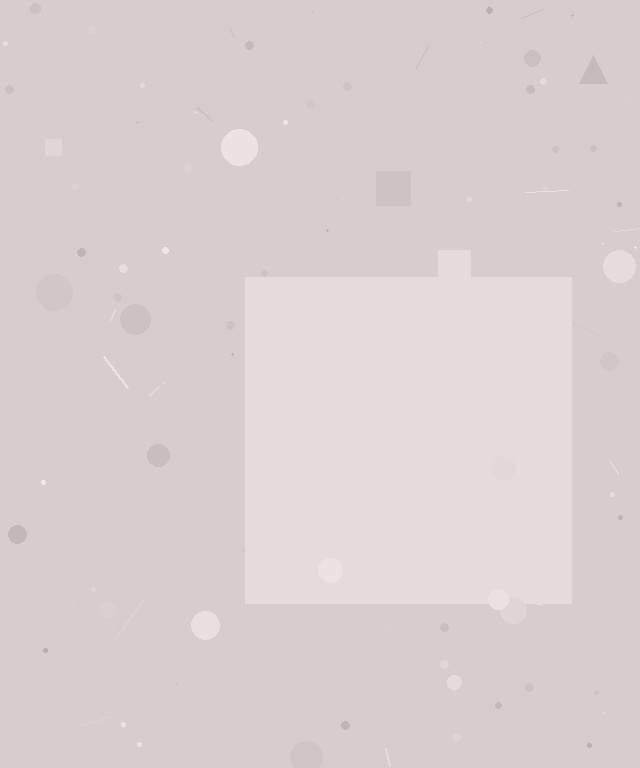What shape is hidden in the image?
A square is hidden in the image.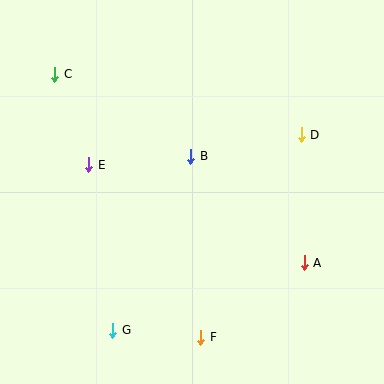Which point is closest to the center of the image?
Point B at (191, 156) is closest to the center.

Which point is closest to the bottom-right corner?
Point A is closest to the bottom-right corner.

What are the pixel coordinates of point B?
Point B is at (191, 156).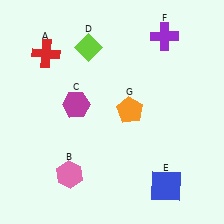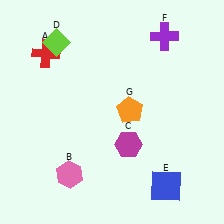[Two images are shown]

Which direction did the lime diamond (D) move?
The lime diamond (D) moved left.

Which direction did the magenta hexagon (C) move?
The magenta hexagon (C) moved right.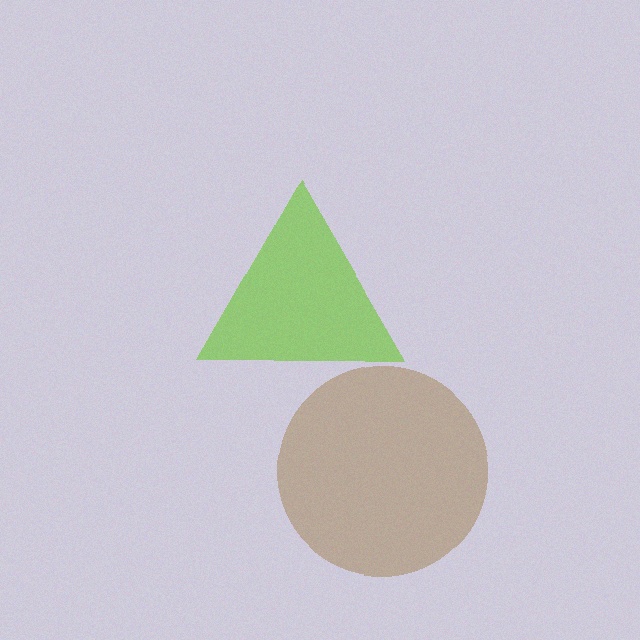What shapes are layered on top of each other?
The layered shapes are: a lime triangle, a brown circle.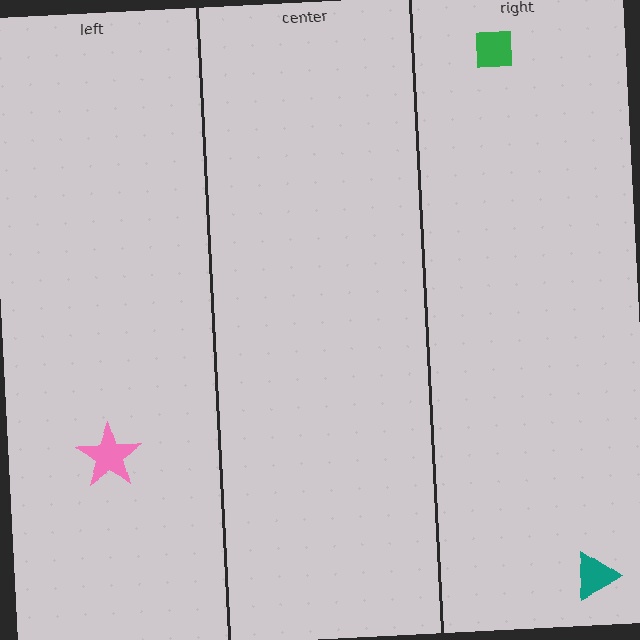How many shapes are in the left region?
1.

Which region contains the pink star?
The left region.